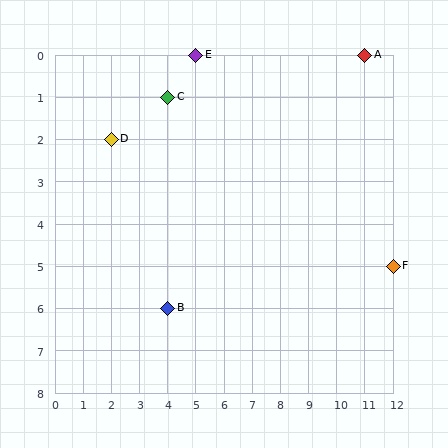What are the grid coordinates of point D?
Point D is at grid coordinates (2, 2).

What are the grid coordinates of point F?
Point F is at grid coordinates (12, 5).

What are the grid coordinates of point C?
Point C is at grid coordinates (4, 1).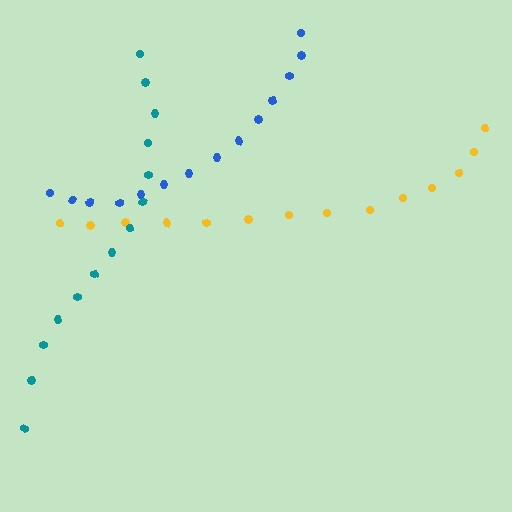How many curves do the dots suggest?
There are 3 distinct paths.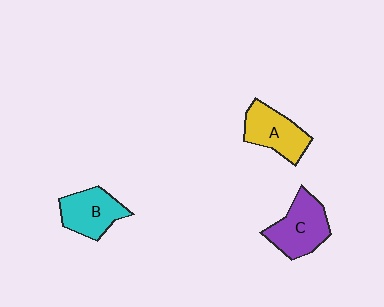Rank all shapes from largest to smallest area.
From largest to smallest: C (purple), A (yellow), B (cyan).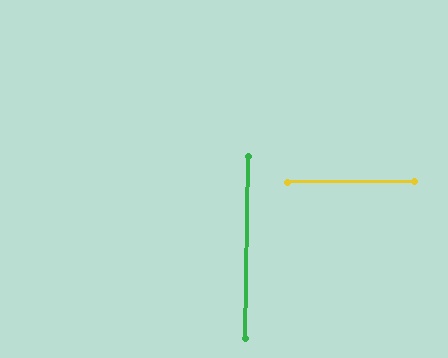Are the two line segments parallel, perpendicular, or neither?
Perpendicular — they meet at approximately 89°.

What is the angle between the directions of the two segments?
Approximately 89 degrees.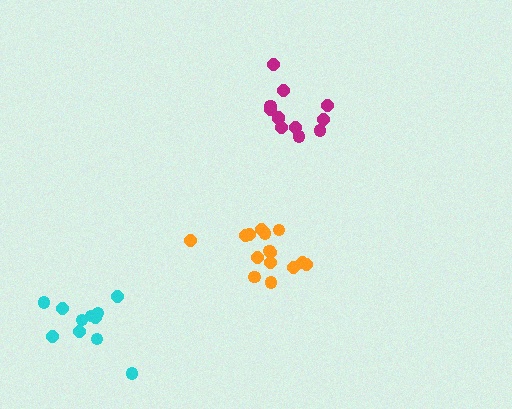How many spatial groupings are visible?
There are 3 spatial groupings.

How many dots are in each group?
Group 1: 15 dots, Group 2: 11 dots, Group 3: 12 dots (38 total).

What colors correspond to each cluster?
The clusters are colored: orange, cyan, magenta.